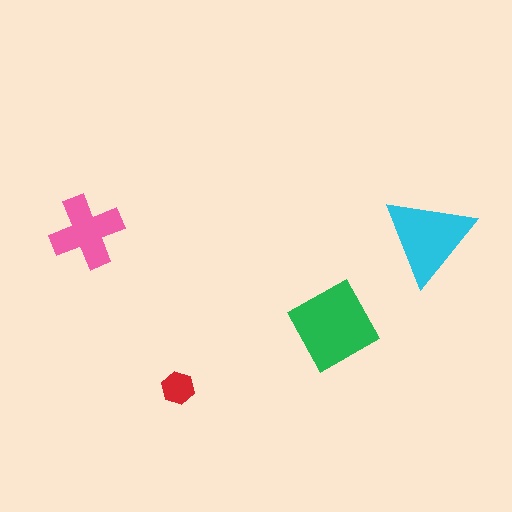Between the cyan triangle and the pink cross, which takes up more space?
The cyan triangle.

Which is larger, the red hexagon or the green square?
The green square.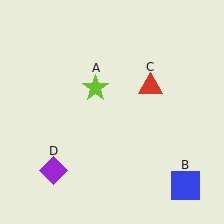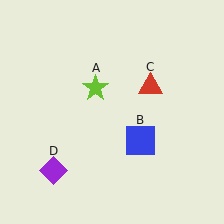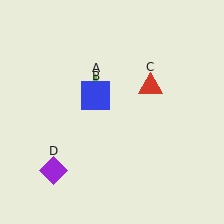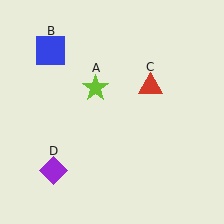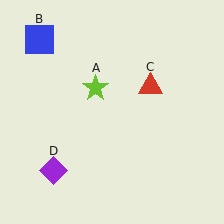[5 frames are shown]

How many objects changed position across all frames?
1 object changed position: blue square (object B).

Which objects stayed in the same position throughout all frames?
Lime star (object A) and red triangle (object C) and purple diamond (object D) remained stationary.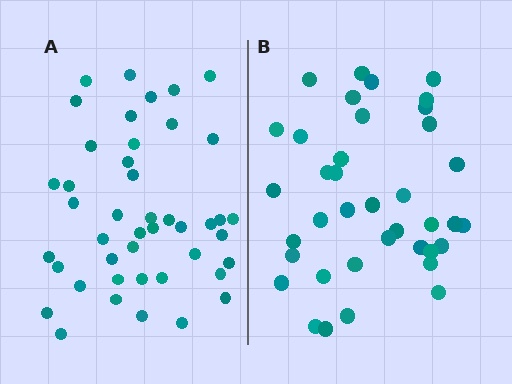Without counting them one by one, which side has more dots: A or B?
Region A (the left region) has more dots.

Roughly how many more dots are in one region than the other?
Region A has about 6 more dots than region B.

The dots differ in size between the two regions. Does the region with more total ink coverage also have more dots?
No. Region B has more total ink coverage because its dots are larger, but region A actually contains more individual dots. Total area can be misleading — the number of items is what matters here.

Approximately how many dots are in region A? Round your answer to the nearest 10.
About 40 dots. (The exact count is 44, which rounds to 40.)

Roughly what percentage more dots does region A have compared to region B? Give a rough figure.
About 15% more.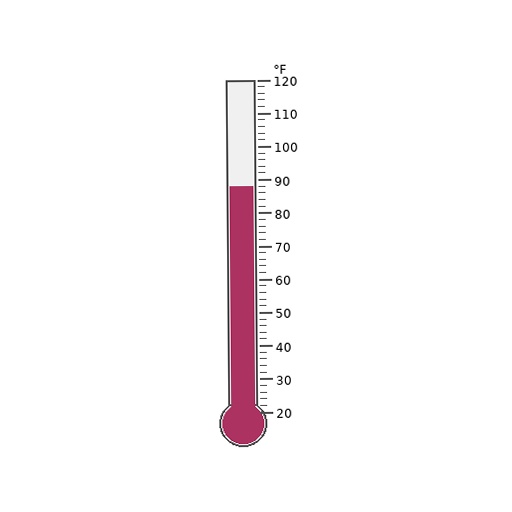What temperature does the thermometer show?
The thermometer shows approximately 88°F.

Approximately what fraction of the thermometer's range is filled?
The thermometer is filled to approximately 70% of its range.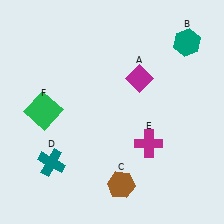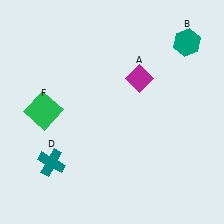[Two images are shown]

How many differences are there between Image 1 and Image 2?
There are 2 differences between the two images.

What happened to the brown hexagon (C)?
The brown hexagon (C) was removed in Image 2. It was in the bottom-right area of Image 1.